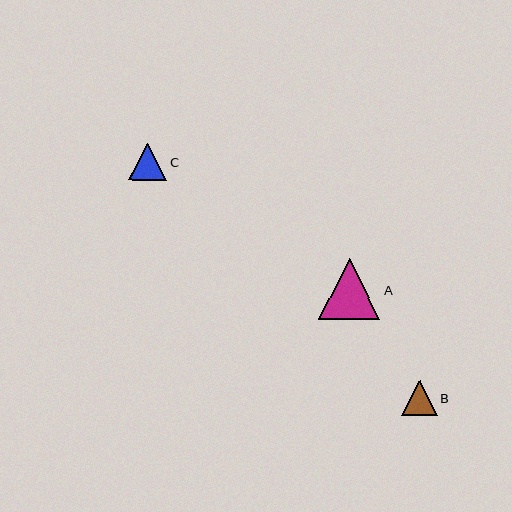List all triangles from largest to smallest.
From largest to smallest: A, C, B.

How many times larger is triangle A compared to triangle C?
Triangle A is approximately 1.6 times the size of triangle C.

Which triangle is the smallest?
Triangle B is the smallest with a size of approximately 35 pixels.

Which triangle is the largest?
Triangle A is the largest with a size of approximately 62 pixels.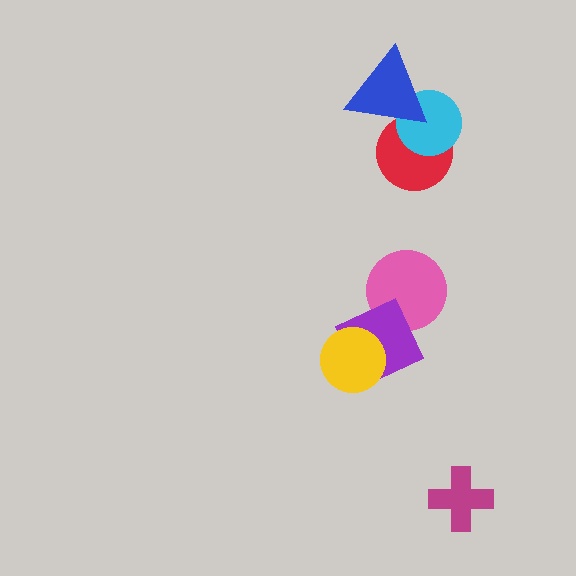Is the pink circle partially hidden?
Yes, it is partially covered by another shape.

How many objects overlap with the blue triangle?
2 objects overlap with the blue triangle.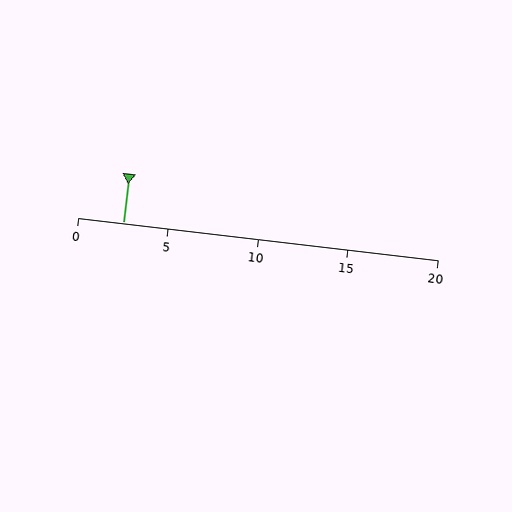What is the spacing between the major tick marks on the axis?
The major ticks are spaced 5 apart.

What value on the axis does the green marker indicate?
The marker indicates approximately 2.5.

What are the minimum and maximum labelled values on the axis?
The axis runs from 0 to 20.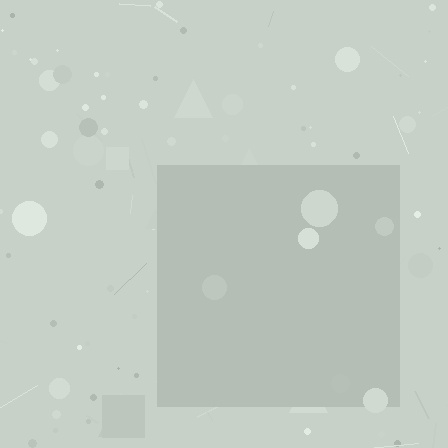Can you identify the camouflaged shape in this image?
The camouflaged shape is a square.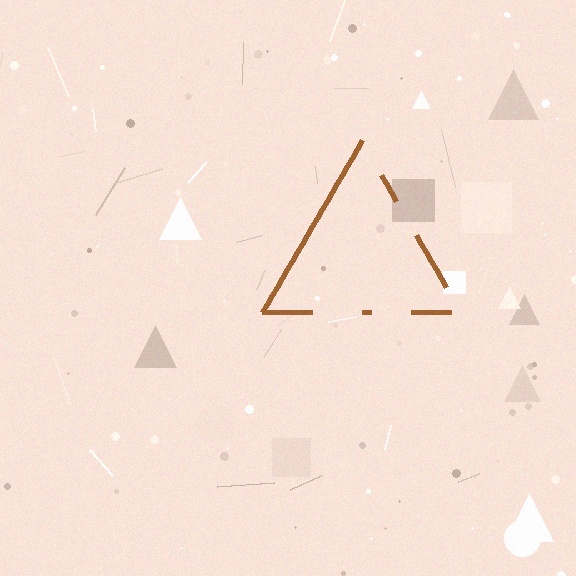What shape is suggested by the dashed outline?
The dashed outline suggests a triangle.